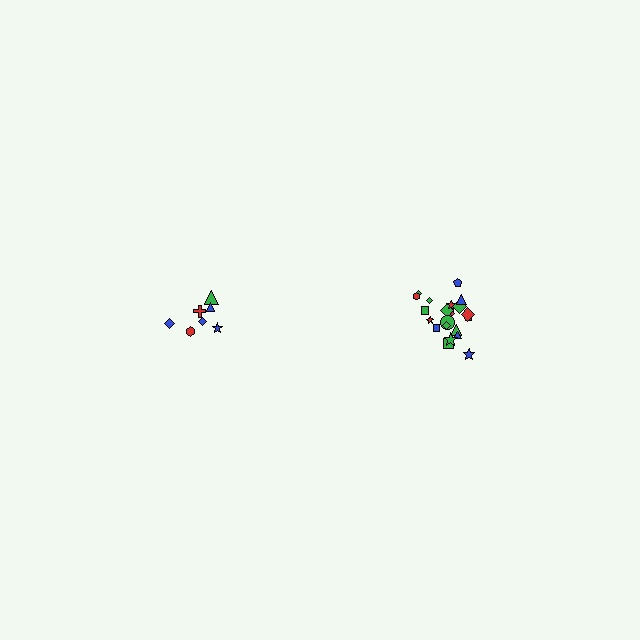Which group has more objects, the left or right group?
The right group.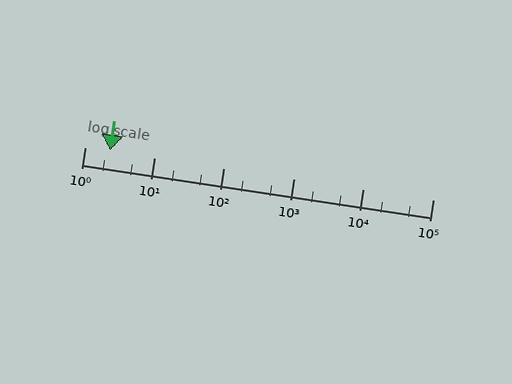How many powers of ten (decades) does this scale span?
The scale spans 5 decades, from 1 to 100000.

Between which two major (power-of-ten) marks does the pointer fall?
The pointer is between 1 and 10.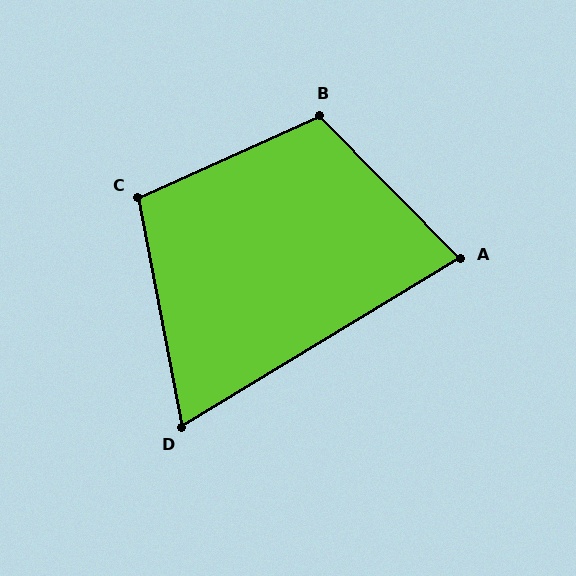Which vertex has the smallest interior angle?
D, at approximately 70 degrees.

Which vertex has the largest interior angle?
B, at approximately 110 degrees.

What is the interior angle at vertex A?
Approximately 76 degrees (acute).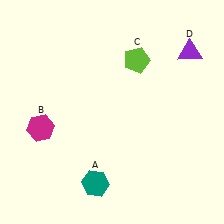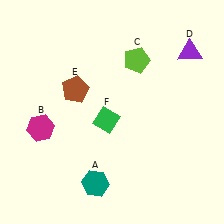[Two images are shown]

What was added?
A brown pentagon (E), a green diamond (F) were added in Image 2.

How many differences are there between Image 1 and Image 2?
There are 2 differences between the two images.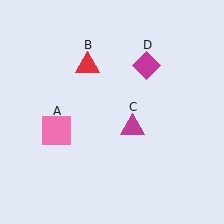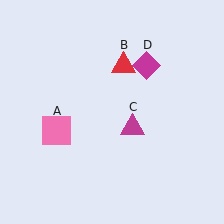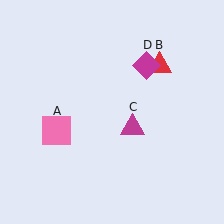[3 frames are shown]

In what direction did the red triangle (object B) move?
The red triangle (object B) moved right.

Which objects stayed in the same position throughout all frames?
Pink square (object A) and magenta triangle (object C) and magenta diamond (object D) remained stationary.